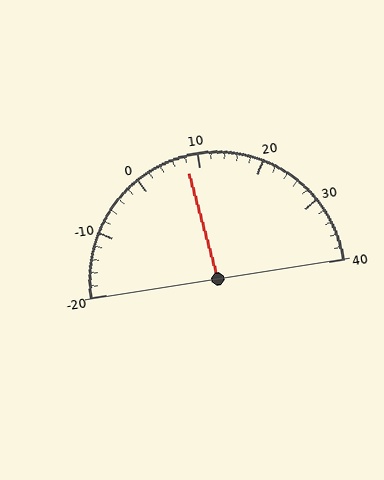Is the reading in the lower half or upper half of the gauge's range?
The reading is in the lower half of the range (-20 to 40).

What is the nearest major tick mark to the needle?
The nearest major tick mark is 10.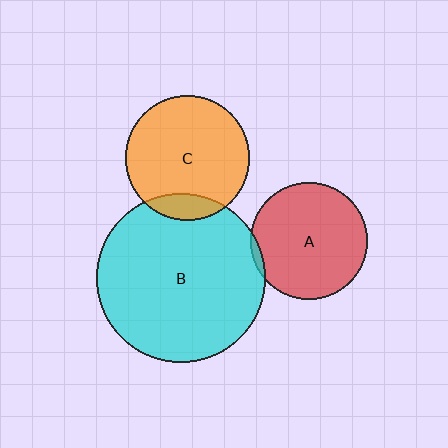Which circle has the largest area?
Circle B (cyan).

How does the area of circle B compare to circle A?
Approximately 2.1 times.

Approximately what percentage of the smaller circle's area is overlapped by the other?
Approximately 5%.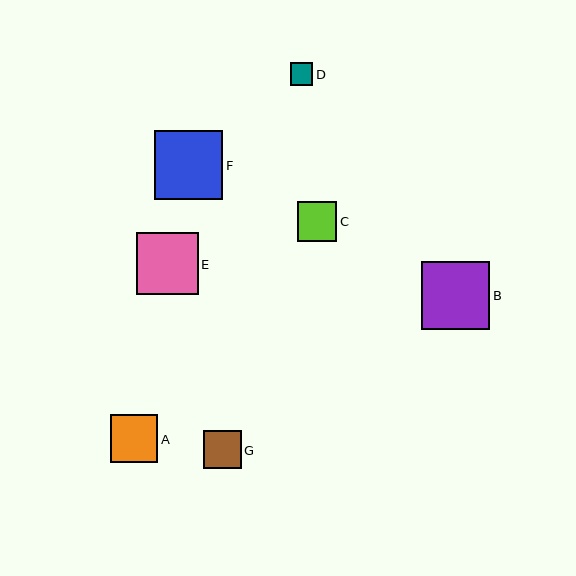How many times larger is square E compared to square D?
Square E is approximately 2.8 times the size of square D.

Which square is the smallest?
Square D is the smallest with a size of approximately 22 pixels.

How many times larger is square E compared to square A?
Square E is approximately 1.3 times the size of square A.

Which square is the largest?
Square F is the largest with a size of approximately 69 pixels.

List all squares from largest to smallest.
From largest to smallest: F, B, E, A, C, G, D.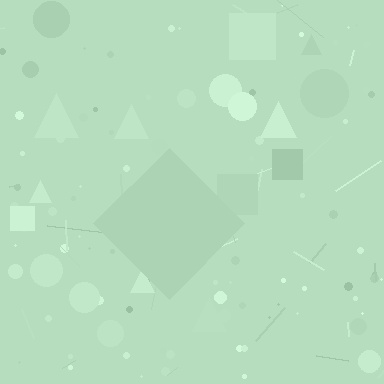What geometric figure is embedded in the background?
A diamond is embedded in the background.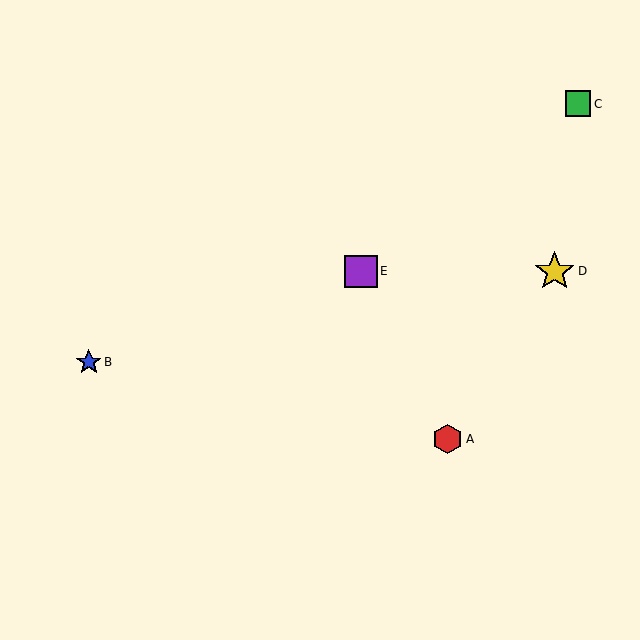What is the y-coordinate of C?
Object C is at y≈104.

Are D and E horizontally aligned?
Yes, both are at y≈271.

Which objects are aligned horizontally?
Objects D, E are aligned horizontally.